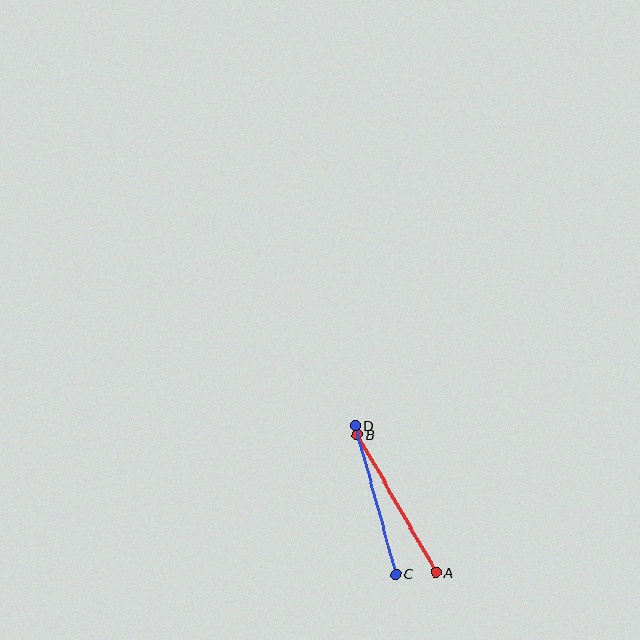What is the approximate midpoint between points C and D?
The midpoint is at approximately (375, 500) pixels.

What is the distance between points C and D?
The distance is approximately 153 pixels.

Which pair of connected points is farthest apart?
Points A and B are farthest apart.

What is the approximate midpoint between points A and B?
The midpoint is at approximately (396, 504) pixels.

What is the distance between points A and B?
The distance is approximately 159 pixels.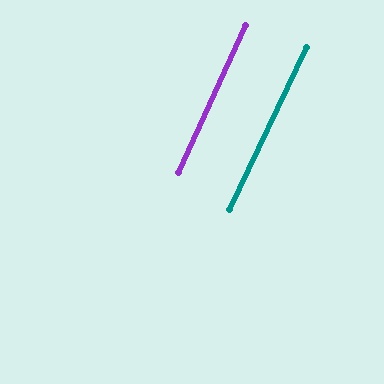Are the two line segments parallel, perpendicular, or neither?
Parallel — their directions differ by only 1.1°.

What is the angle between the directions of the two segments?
Approximately 1 degree.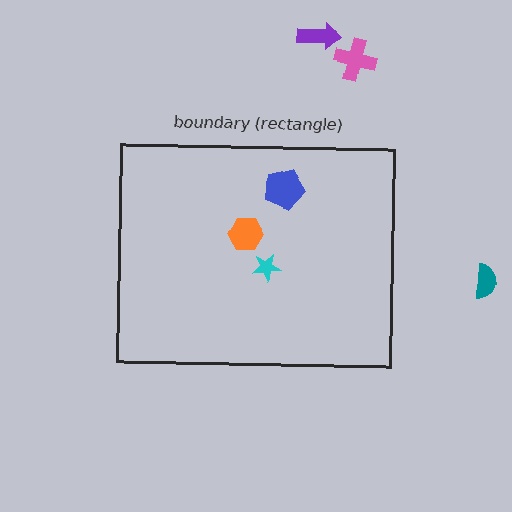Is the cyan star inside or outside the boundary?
Inside.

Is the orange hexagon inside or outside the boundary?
Inside.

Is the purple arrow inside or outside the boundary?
Outside.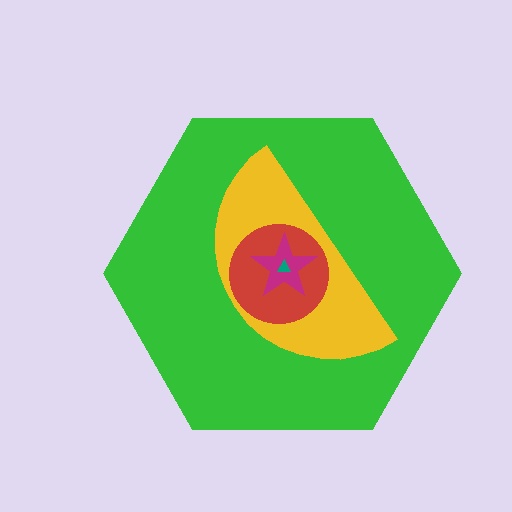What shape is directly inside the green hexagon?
The yellow semicircle.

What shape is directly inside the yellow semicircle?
The red circle.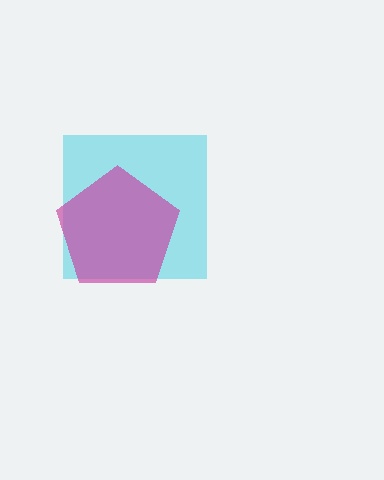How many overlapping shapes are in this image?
There are 2 overlapping shapes in the image.